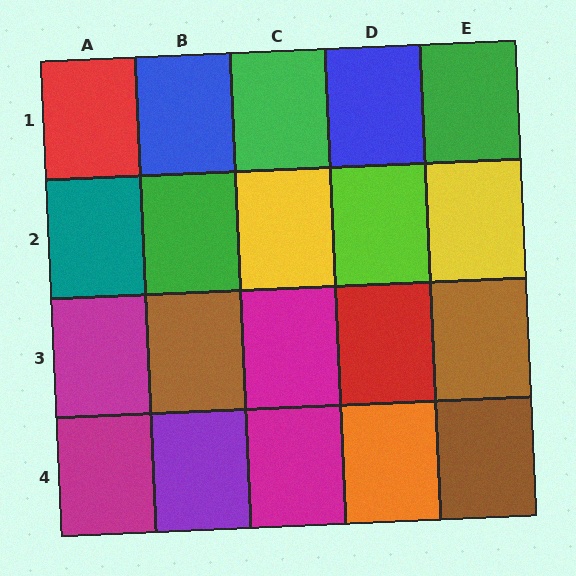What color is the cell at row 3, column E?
Brown.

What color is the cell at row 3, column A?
Magenta.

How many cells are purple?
1 cell is purple.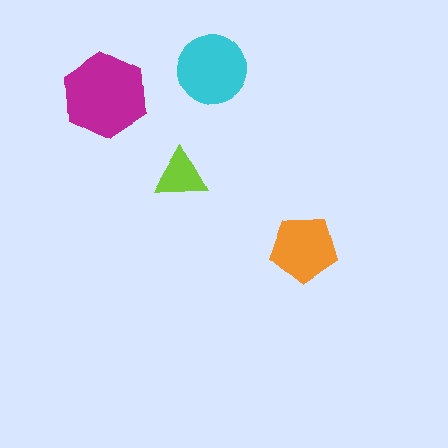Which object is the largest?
The magenta hexagon.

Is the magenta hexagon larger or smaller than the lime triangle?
Larger.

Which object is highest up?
The cyan circle is topmost.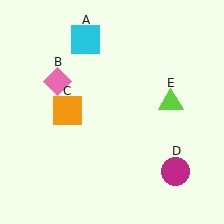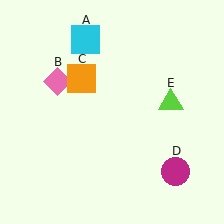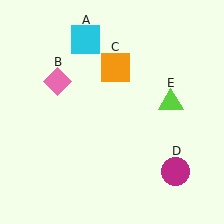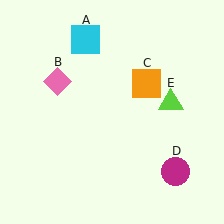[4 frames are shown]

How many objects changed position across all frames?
1 object changed position: orange square (object C).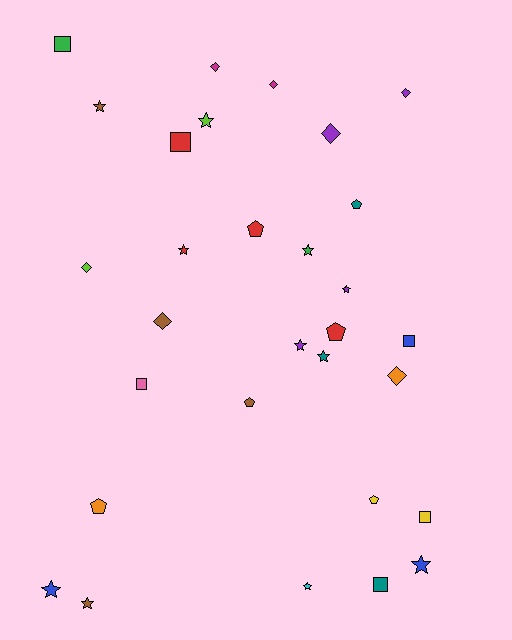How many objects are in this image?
There are 30 objects.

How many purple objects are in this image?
There are 4 purple objects.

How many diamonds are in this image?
There are 7 diamonds.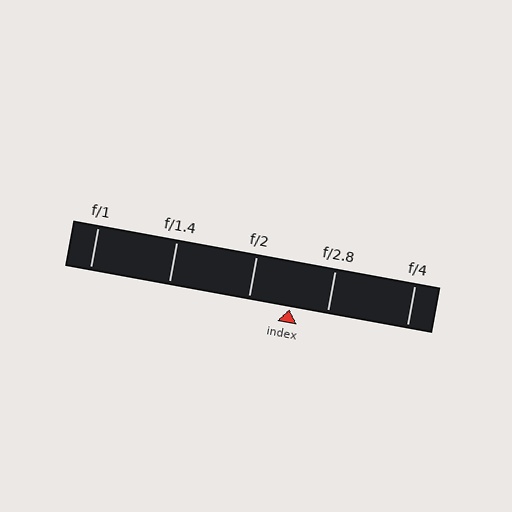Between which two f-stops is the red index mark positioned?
The index mark is between f/2 and f/2.8.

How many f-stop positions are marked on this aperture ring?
There are 5 f-stop positions marked.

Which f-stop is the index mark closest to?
The index mark is closest to f/2.8.